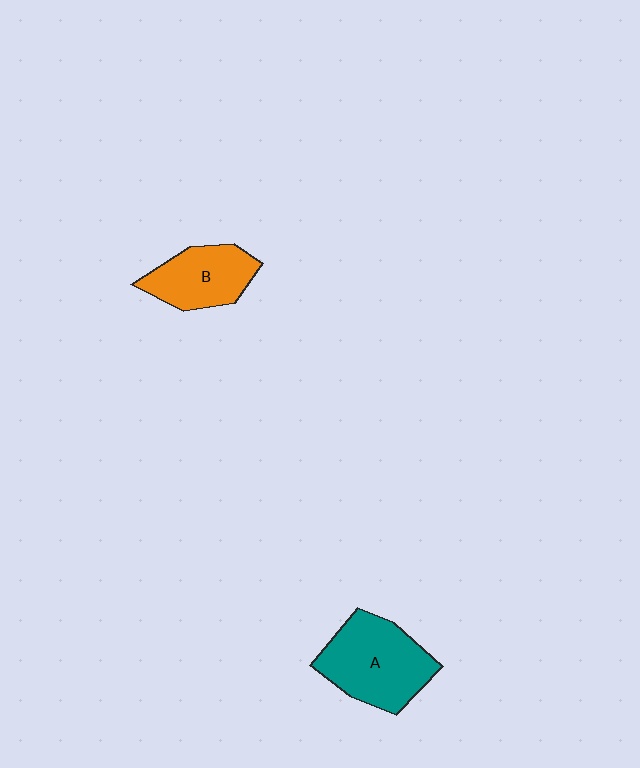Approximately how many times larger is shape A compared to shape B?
Approximately 1.4 times.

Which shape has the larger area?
Shape A (teal).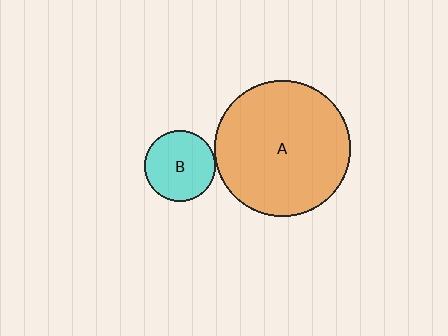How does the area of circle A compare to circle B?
Approximately 3.6 times.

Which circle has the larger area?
Circle A (orange).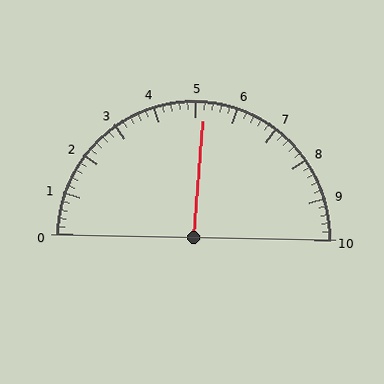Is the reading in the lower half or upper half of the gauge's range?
The reading is in the upper half of the range (0 to 10).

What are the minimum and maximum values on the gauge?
The gauge ranges from 0 to 10.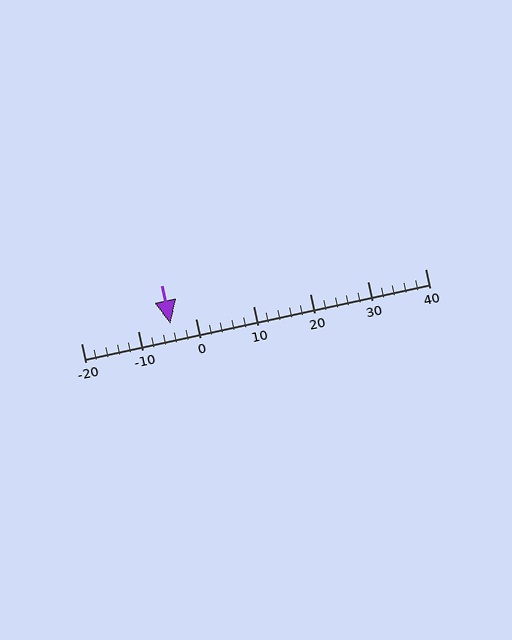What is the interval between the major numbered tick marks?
The major tick marks are spaced 10 units apart.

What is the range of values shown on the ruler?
The ruler shows values from -20 to 40.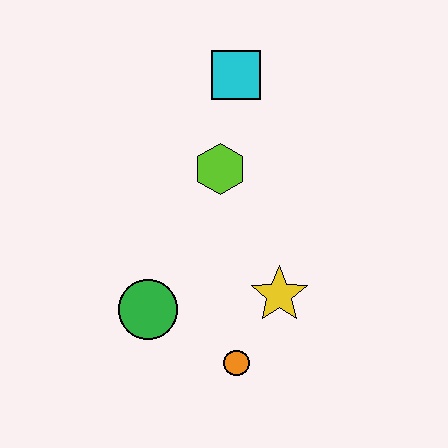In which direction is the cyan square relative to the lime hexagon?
The cyan square is above the lime hexagon.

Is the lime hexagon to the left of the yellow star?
Yes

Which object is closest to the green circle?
The orange circle is closest to the green circle.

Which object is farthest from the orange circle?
The cyan square is farthest from the orange circle.